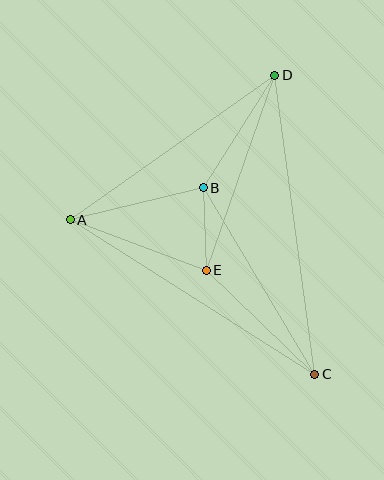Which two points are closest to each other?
Points B and E are closest to each other.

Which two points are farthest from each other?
Points C and D are farthest from each other.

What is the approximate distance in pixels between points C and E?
The distance between C and E is approximately 150 pixels.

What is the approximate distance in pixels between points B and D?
The distance between B and D is approximately 133 pixels.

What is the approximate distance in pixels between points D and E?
The distance between D and E is approximately 206 pixels.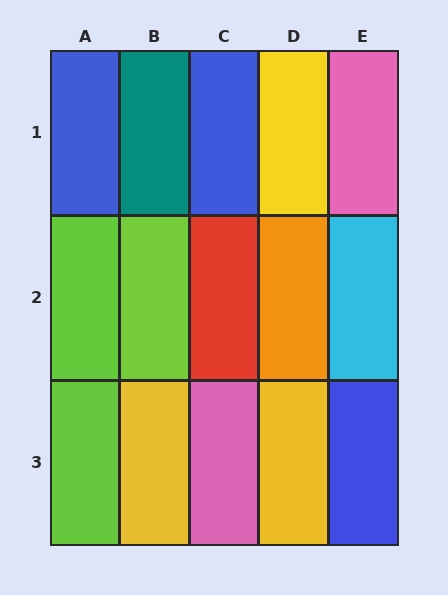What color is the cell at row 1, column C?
Blue.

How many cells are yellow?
3 cells are yellow.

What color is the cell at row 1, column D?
Yellow.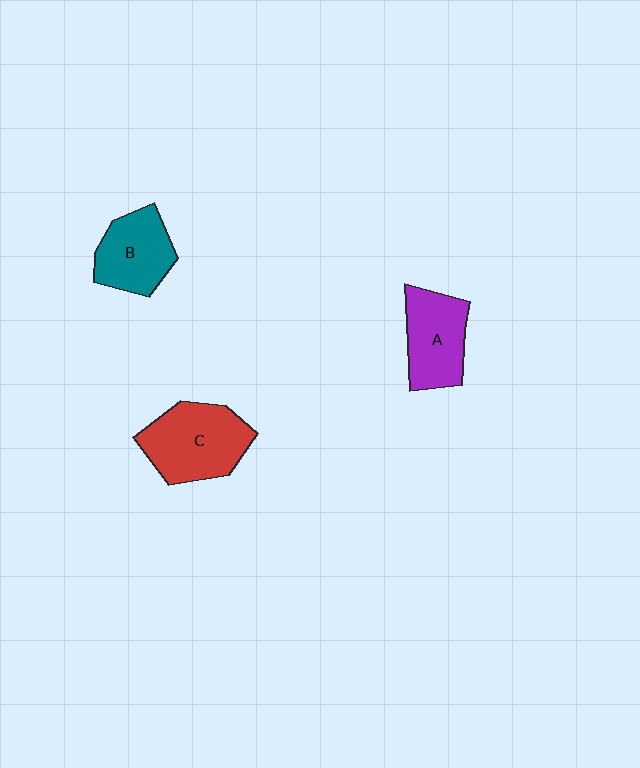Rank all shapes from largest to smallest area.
From largest to smallest: C (red), A (purple), B (teal).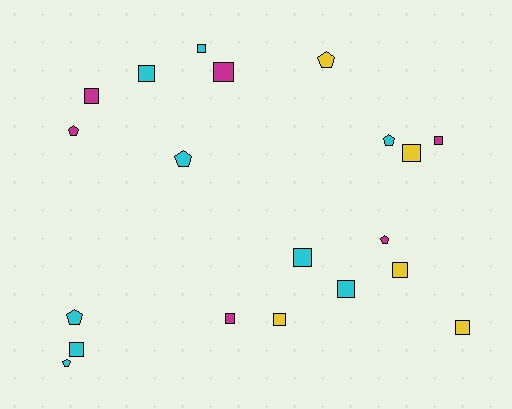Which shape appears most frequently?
Square, with 13 objects.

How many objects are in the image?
There are 20 objects.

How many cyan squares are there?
There are 5 cyan squares.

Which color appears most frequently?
Cyan, with 9 objects.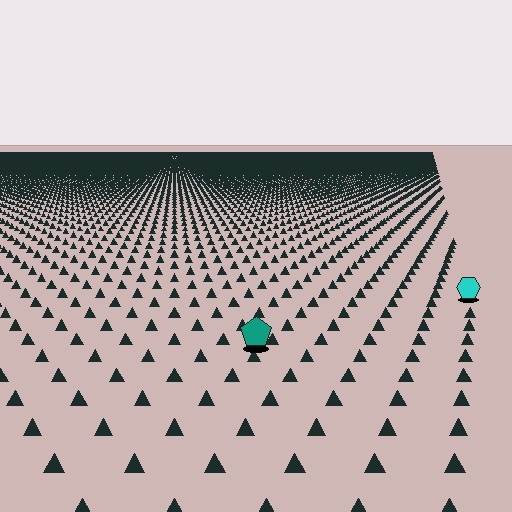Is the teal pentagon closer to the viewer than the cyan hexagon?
Yes. The teal pentagon is closer — you can tell from the texture gradient: the ground texture is coarser near it.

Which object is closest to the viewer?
The teal pentagon is closest. The texture marks near it are larger and more spread out.